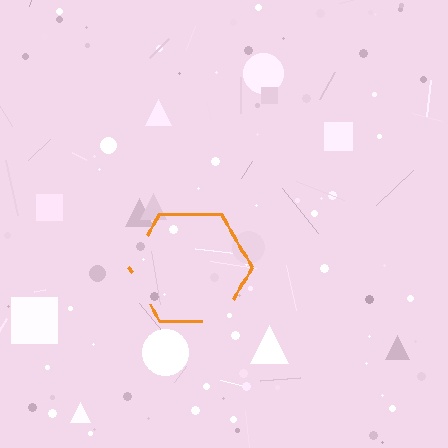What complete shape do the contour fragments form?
The contour fragments form a hexagon.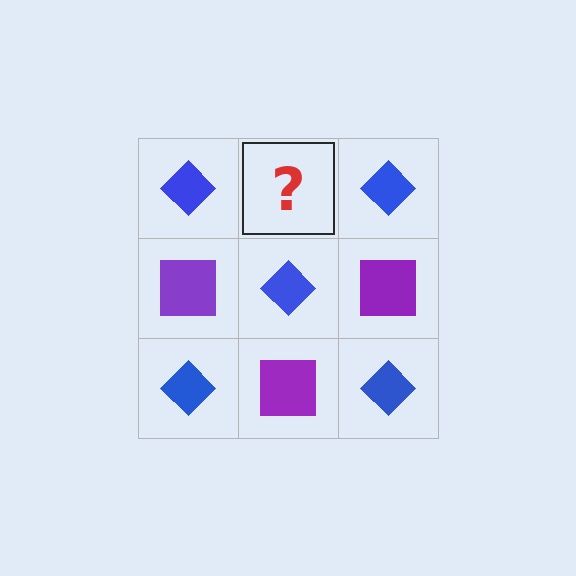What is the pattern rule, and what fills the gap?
The rule is that it alternates blue diamond and purple square in a checkerboard pattern. The gap should be filled with a purple square.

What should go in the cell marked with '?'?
The missing cell should contain a purple square.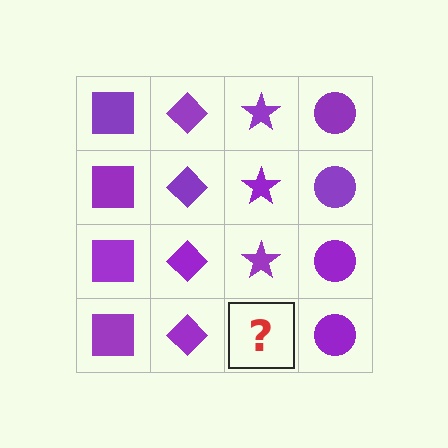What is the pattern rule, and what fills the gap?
The rule is that each column has a consistent shape. The gap should be filled with a purple star.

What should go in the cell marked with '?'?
The missing cell should contain a purple star.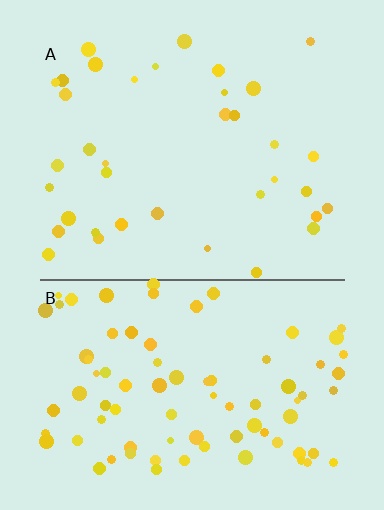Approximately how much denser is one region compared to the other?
Approximately 2.2× — region B over region A.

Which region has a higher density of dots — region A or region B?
B (the bottom).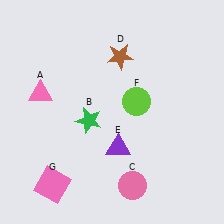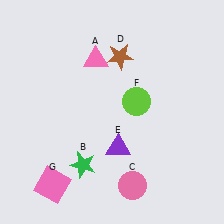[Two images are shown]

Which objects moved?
The objects that moved are: the pink triangle (A), the green star (B).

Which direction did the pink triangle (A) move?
The pink triangle (A) moved right.